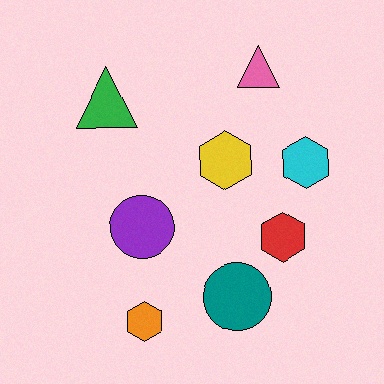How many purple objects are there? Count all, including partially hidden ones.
There is 1 purple object.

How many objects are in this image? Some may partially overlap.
There are 8 objects.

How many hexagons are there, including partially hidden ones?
There are 4 hexagons.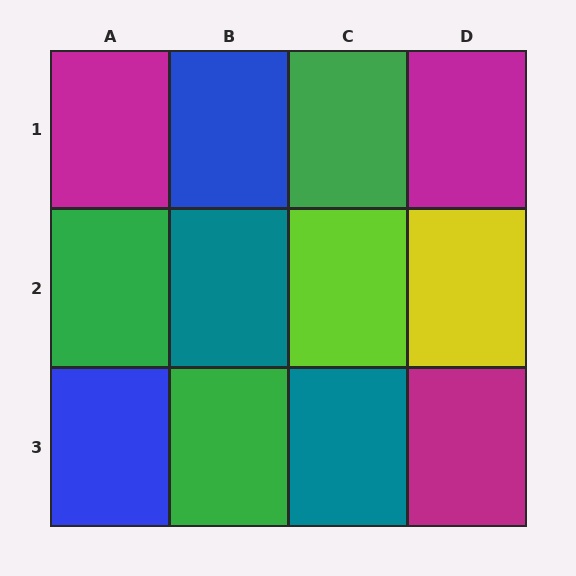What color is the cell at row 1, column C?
Green.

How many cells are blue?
2 cells are blue.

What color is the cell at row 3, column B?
Green.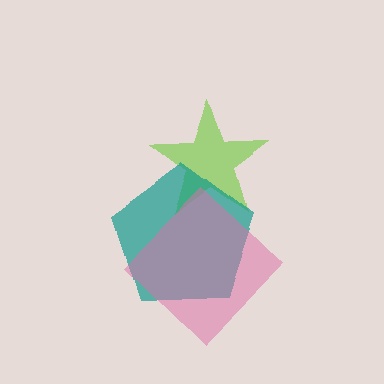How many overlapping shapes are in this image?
There are 3 overlapping shapes in the image.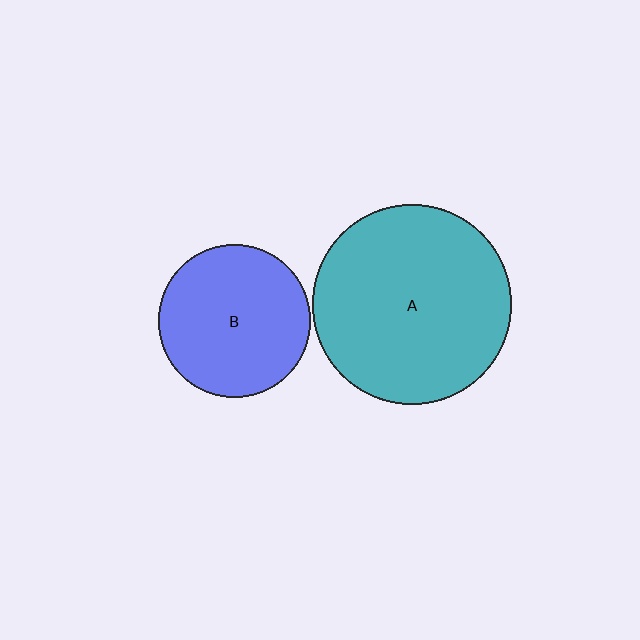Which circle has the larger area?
Circle A (teal).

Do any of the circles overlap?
No, none of the circles overlap.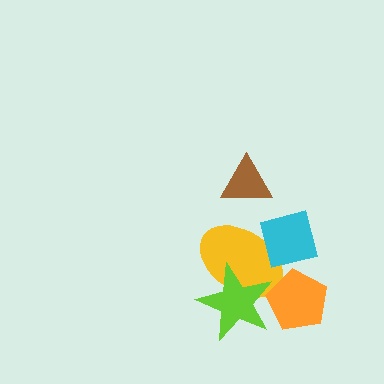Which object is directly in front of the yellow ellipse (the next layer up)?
The cyan square is directly in front of the yellow ellipse.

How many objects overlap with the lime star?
2 objects overlap with the lime star.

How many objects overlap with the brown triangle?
0 objects overlap with the brown triangle.